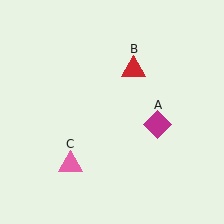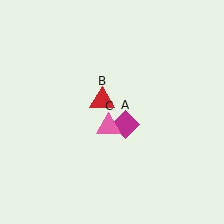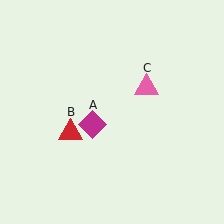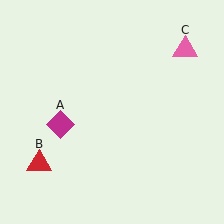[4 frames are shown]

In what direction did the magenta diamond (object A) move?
The magenta diamond (object A) moved left.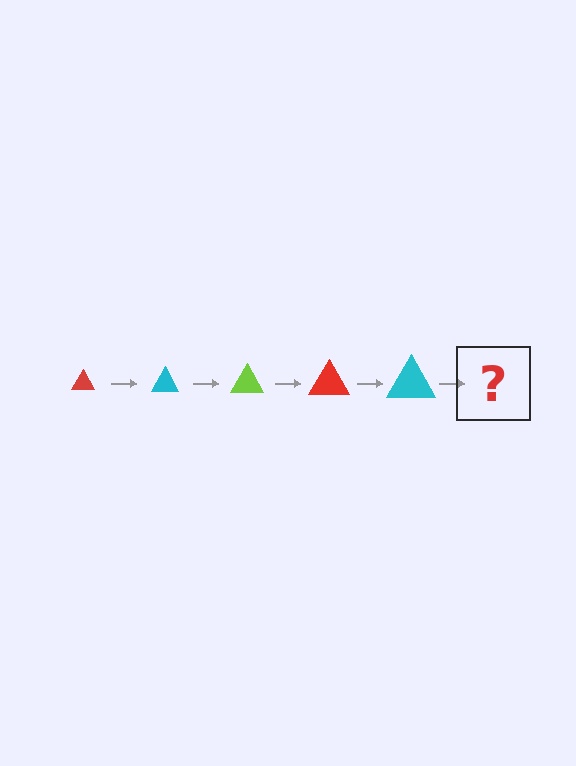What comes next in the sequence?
The next element should be a lime triangle, larger than the previous one.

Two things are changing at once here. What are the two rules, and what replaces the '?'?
The two rules are that the triangle grows larger each step and the color cycles through red, cyan, and lime. The '?' should be a lime triangle, larger than the previous one.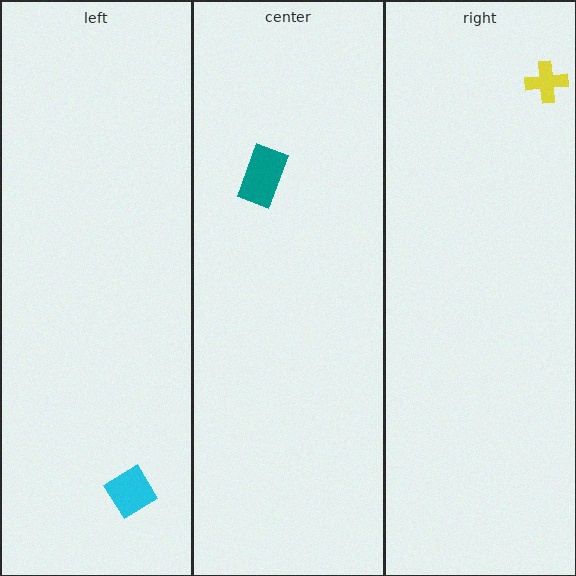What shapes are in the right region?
The yellow cross.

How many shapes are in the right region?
1.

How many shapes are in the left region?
1.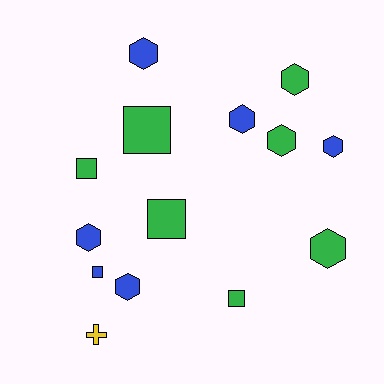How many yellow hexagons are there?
There are no yellow hexagons.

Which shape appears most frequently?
Hexagon, with 8 objects.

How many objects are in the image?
There are 14 objects.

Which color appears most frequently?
Green, with 7 objects.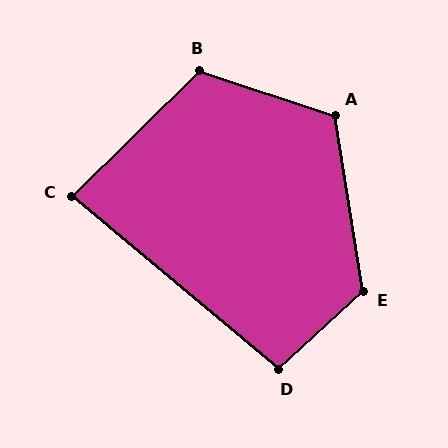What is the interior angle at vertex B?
Approximately 117 degrees (obtuse).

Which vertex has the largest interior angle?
E, at approximately 123 degrees.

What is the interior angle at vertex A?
Approximately 118 degrees (obtuse).